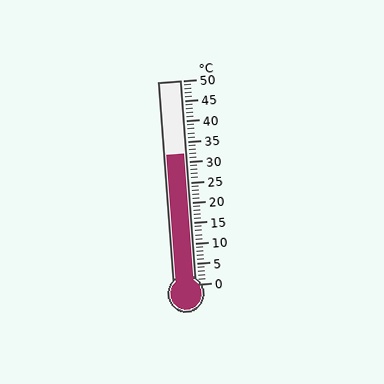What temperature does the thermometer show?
The thermometer shows approximately 32°C.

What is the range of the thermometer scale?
The thermometer scale ranges from 0°C to 50°C.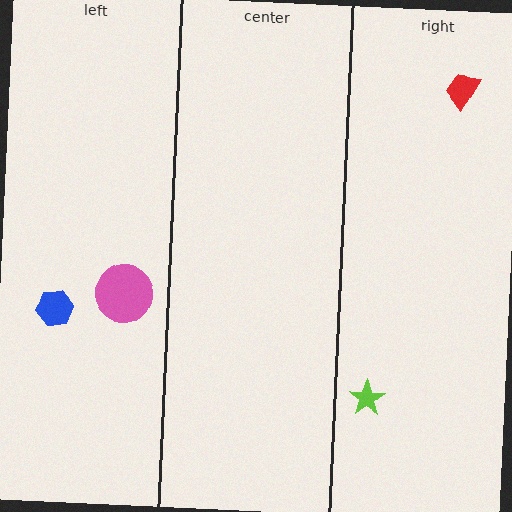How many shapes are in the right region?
2.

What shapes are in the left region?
The blue hexagon, the pink circle.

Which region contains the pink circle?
The left region.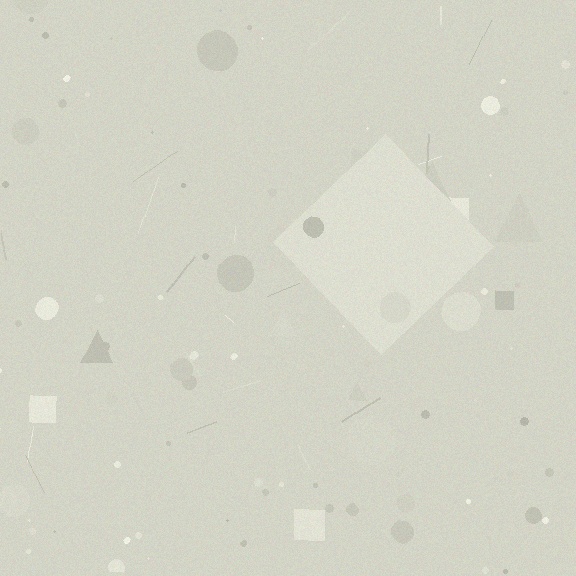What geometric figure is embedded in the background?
A diamond is embedded in the background.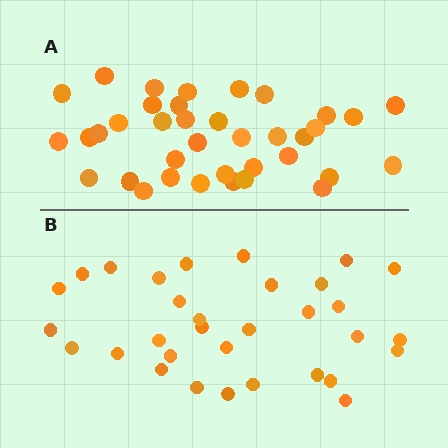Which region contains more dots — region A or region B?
Region A (the top region) has more dots.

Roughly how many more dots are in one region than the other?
Region A has about 5 more dots than region B.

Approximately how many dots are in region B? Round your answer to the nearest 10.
About 30 dots. (The exact count is 32, which rounds to 30.)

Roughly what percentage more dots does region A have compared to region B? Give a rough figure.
About 15% more.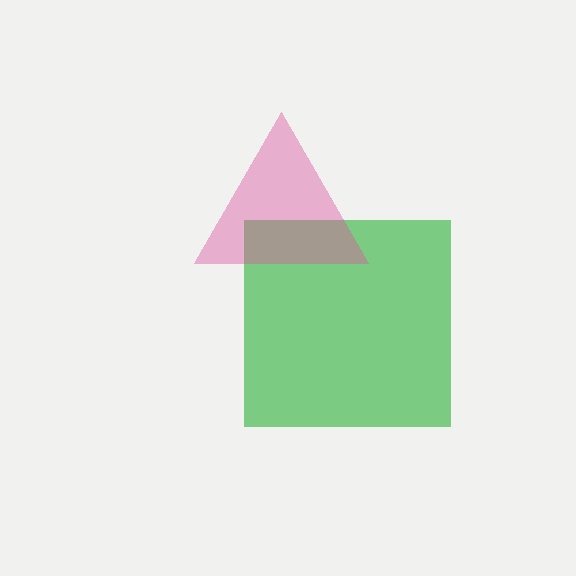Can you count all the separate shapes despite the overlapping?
Yes, there are 2 separate shapes.